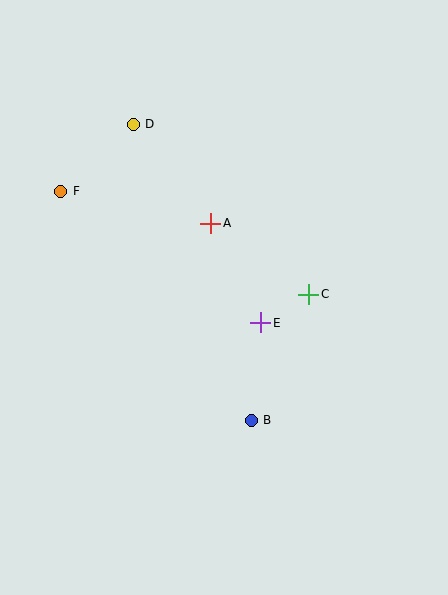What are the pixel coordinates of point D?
Point D is at (133, 125).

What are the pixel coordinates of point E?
Point E is at (261, 323).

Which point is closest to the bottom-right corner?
Point B is closest to the bottom-right corner.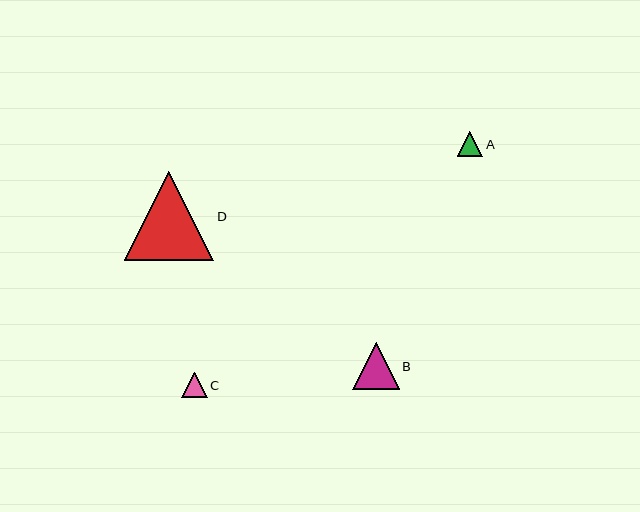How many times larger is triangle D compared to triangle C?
Triangle D is approximately 3.5 times the size of triangle C.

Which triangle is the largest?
Triangle D is the largest with a size of approximately 89 pixels.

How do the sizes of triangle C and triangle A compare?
Triangle C and triangle A are approximately the same size.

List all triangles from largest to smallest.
From largest to smallest: D, B, C, A.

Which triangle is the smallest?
Triangle A is the smallest with a size of approximately 25 pixels.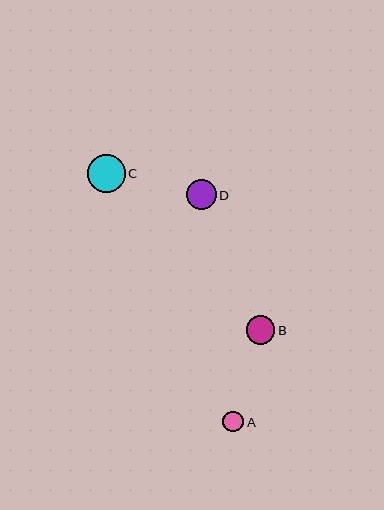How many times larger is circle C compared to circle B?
Circle C is approximately 1.3 times the size of circle B.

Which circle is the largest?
Circle C is the largest with a size of approximately 37 pixels.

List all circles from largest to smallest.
From largest to smallest: C, D, B, A.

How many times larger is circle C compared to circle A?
Circle C is approximately 1.8 times the size of circle A.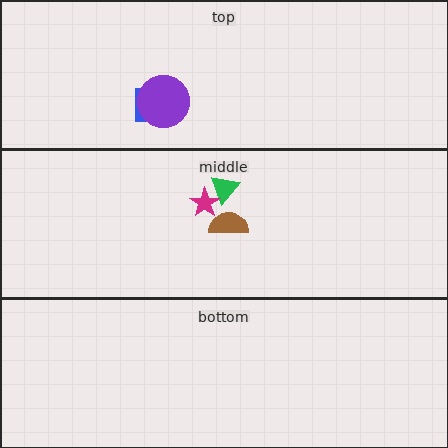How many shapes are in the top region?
2.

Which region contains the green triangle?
The middle region.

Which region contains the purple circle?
The top region.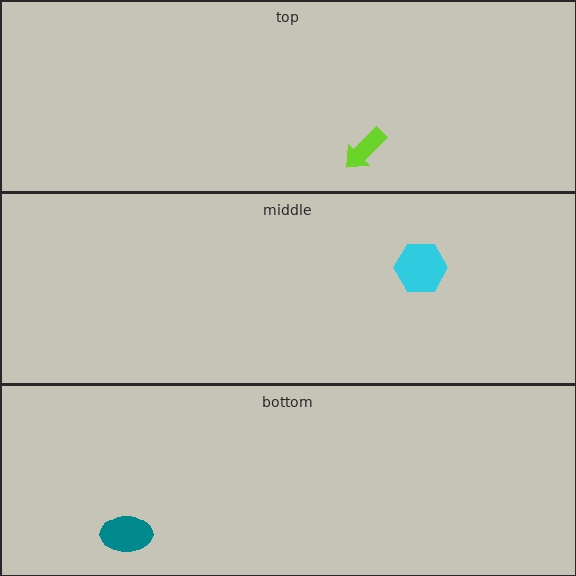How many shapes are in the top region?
1.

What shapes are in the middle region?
The cyan hexagon.